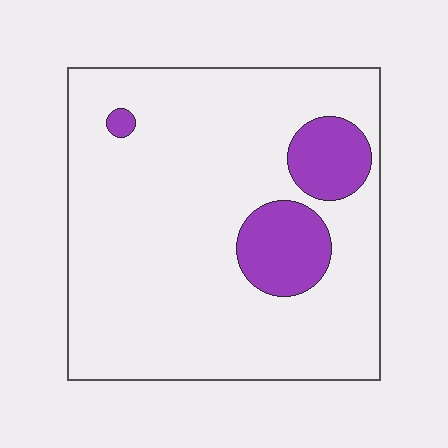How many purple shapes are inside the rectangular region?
3.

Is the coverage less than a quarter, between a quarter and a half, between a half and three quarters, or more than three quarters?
Less than a quarter.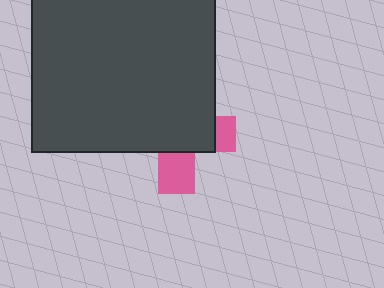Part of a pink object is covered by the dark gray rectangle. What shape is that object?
It is a cross.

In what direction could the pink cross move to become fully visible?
The pink cross could move down. That would shift it out from behind the dark gray rectangle entirely.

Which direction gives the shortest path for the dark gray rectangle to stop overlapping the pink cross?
Moving up gives the shortest separation.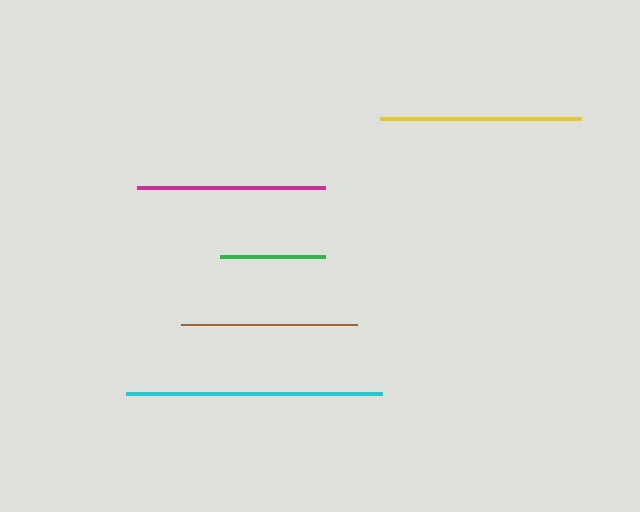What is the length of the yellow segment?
The yellow segment is approximately 201 pixels long.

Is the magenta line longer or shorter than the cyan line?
The cyan line is longer than the magenta line.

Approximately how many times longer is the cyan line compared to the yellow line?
The cyan line is approximately 1.3 times the length of the yellow line.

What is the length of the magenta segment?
The magenta segment is approximately 189 pixels long.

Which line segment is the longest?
The cyan line is the longest at approximately 256 pixels.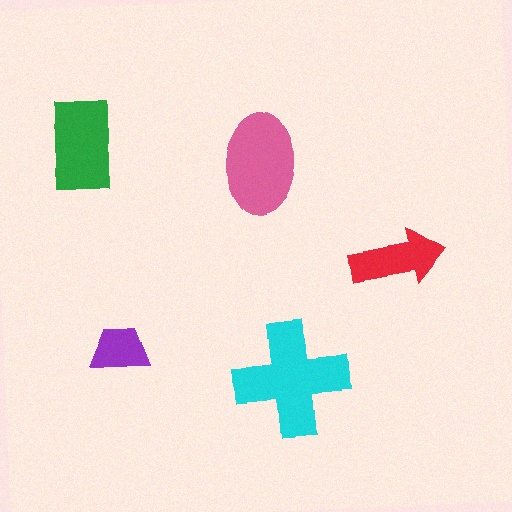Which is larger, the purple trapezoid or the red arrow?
The red arrow.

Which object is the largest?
The cyan cross.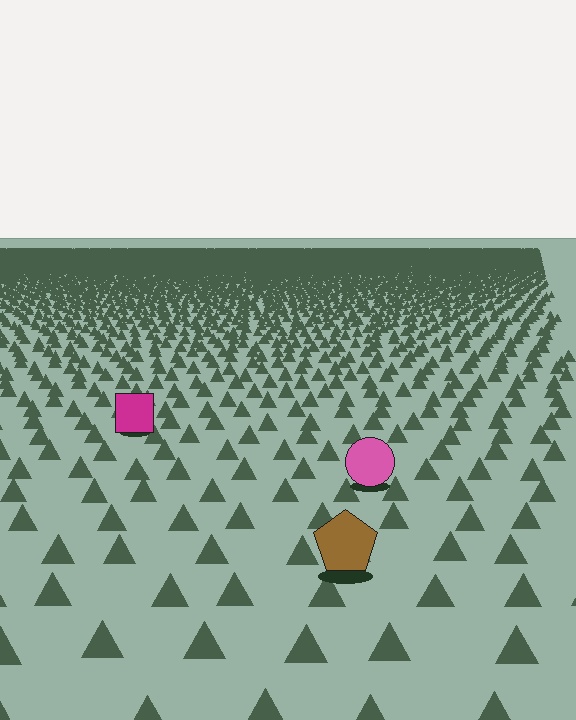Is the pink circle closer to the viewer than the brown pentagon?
No. The brown pentagon is closer — you can tell from the texture gradient: the ground texture is coarser near it.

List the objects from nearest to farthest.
From nearest to farthest: the brown pentagon, the pink circle, the magenta square.